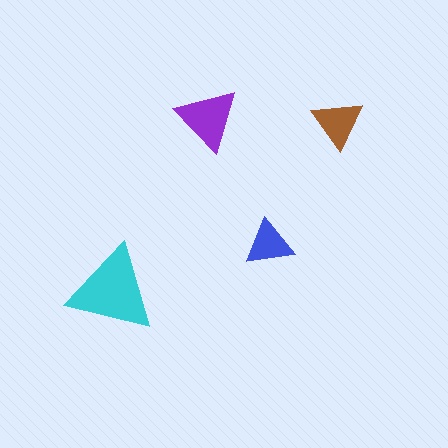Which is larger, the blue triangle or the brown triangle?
The brown one.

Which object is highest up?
The purple triangle is topmost.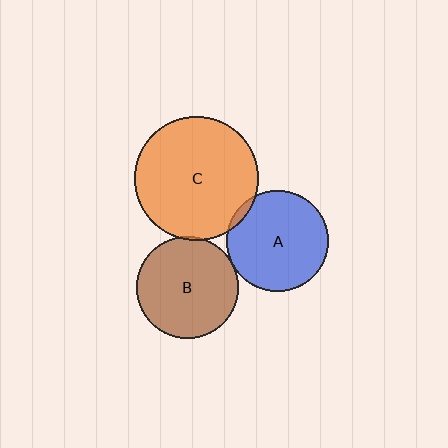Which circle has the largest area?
Circle C (orange).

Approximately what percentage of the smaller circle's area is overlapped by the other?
Approximately 5%.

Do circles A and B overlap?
Yes.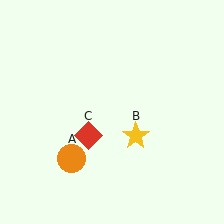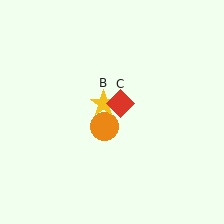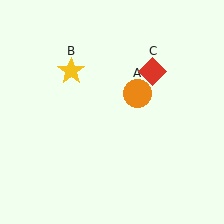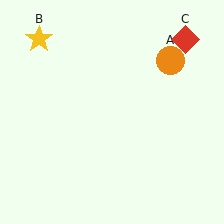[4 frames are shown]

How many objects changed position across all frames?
3 objects changed position: orange circle (object A), yellow star (object B), red diamond (object C).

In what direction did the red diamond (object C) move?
The red diamond (object C) moved up and to the right.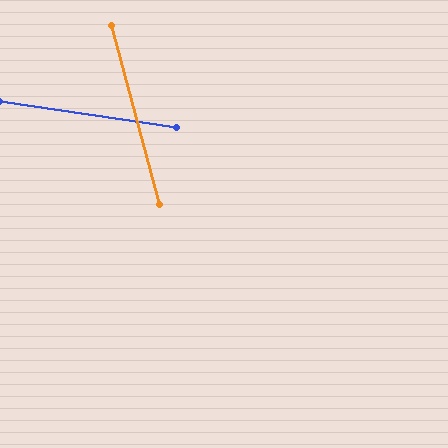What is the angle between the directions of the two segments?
Approximately 67 degrees.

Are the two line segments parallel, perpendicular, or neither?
Neither parallel nor perpendicular — they differ by about 67°.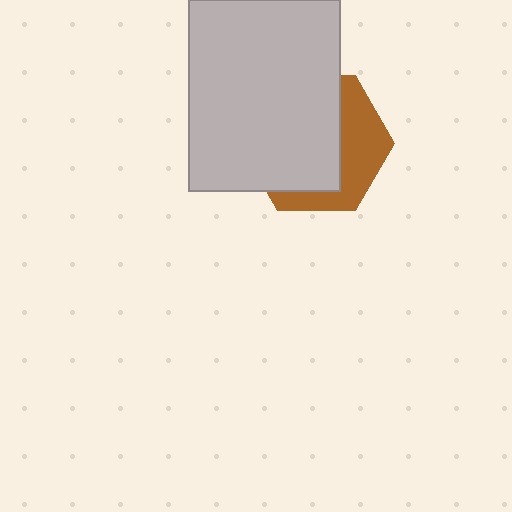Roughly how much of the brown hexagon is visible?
A small part of it is visible (roughly 37%).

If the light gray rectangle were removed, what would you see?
You would see the complete brown hexagon.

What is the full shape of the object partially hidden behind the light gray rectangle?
The partially hidden object is a brown hexagon.